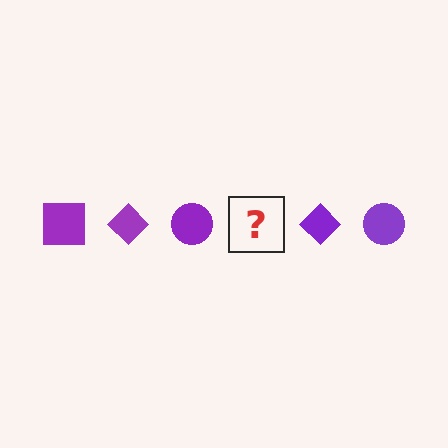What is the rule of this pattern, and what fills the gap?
The rule is that the pattern cycles through square, diamond, circle shapes in purple. The gap should be filled with a purple square.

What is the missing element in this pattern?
The missing element is a purple square.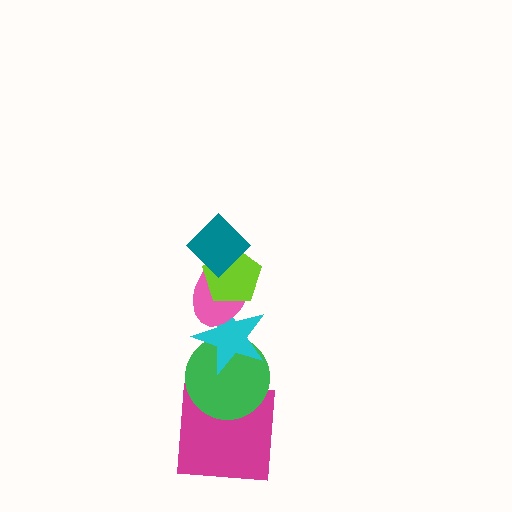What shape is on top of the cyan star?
The pink ellipse is on top of the cyan star.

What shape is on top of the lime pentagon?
The teal diamond is on top of the lime pentagon.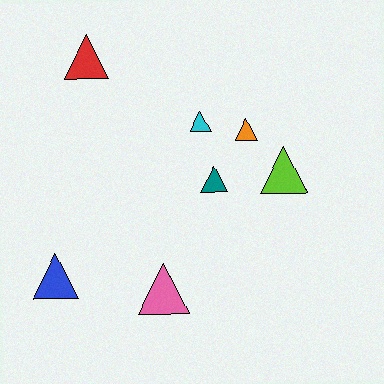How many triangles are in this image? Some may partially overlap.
There are 7 triangles.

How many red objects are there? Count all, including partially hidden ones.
There is 1 red object.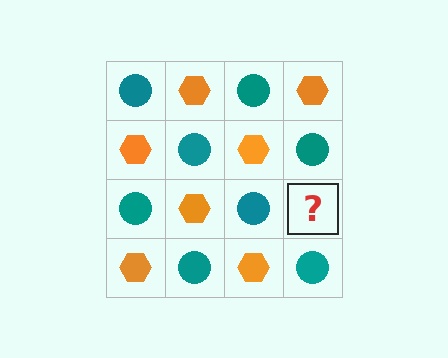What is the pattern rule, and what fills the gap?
The rule is that it alternates teal circle and orange hexagon in a checkerboard pattern. The gap should be filled with an orange hexagon.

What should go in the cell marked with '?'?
The missing cell should contain an orange hexagon.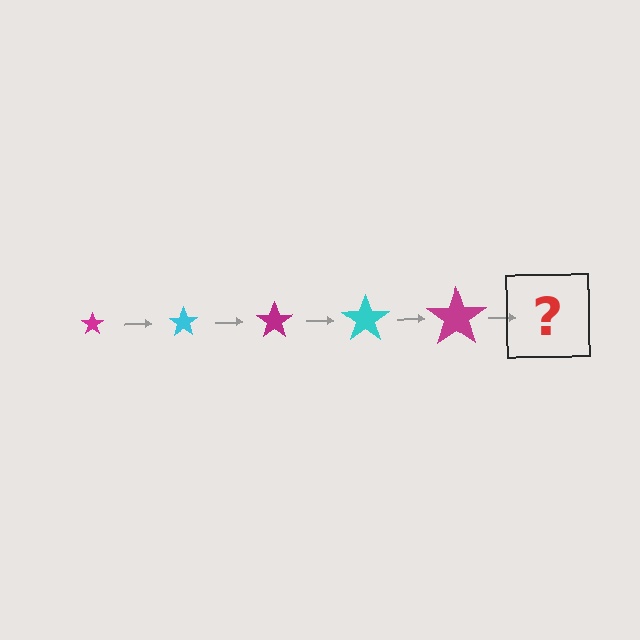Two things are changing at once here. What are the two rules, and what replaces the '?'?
The two rules are that the star grows larger each step and the color cycles through magenta and cyan. The '?' should be a cyan star, larger than the previous one.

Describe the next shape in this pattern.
It should be a cyan star, larger than the previous one.